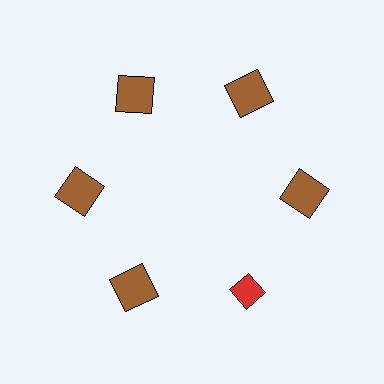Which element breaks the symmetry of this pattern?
The red diamond at roughly the 5 o'clock position breaks the symmetry. All other shapes are brown squares.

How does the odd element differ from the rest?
It differs in both color (red instead of brown) and shape (diamond instead of square).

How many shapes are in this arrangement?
There are 6 shapes arranged in a ring pattern.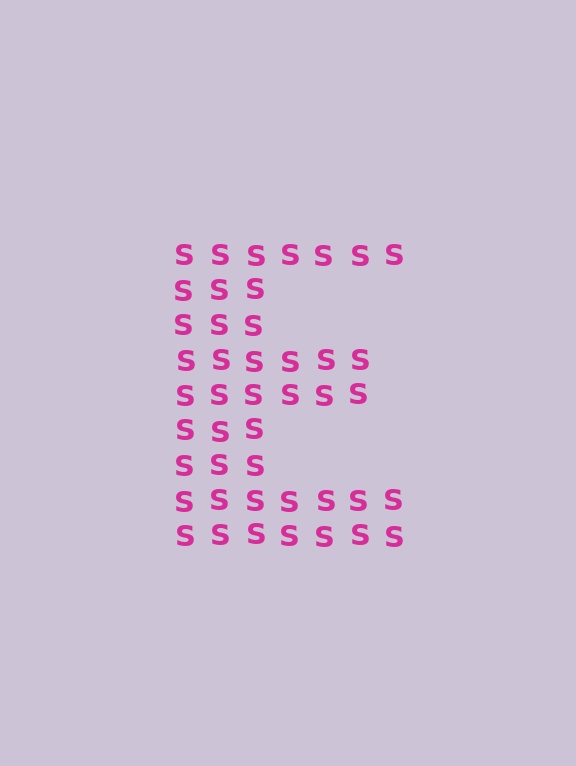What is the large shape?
The large shape is the letter E.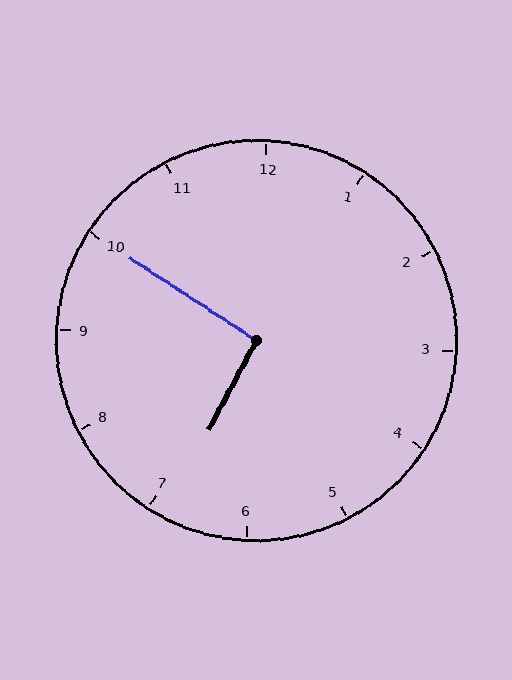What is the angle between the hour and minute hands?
Approximately 95 degrees.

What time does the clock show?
6:50.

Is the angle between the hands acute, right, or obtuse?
It is right.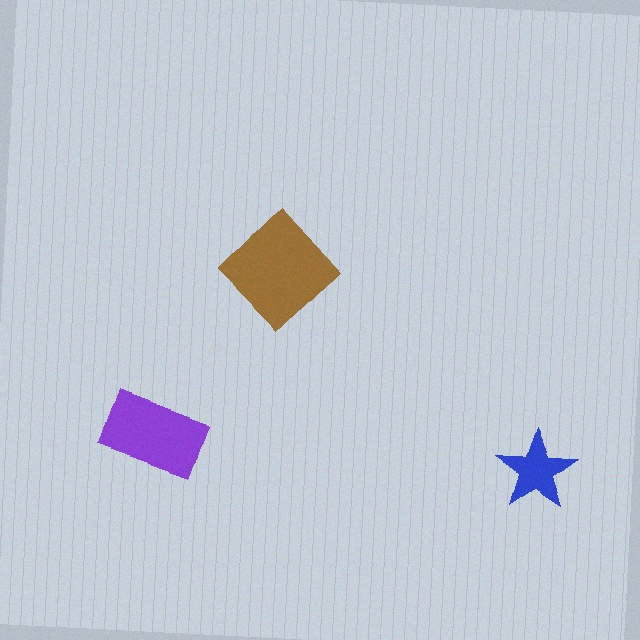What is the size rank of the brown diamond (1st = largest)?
1st.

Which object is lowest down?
The blue star is bottommost.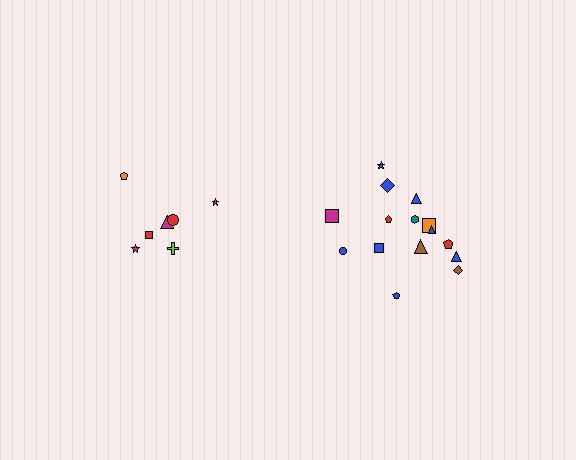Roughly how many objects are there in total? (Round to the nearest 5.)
Roughly 20 objects in total.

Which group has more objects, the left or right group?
The right group.